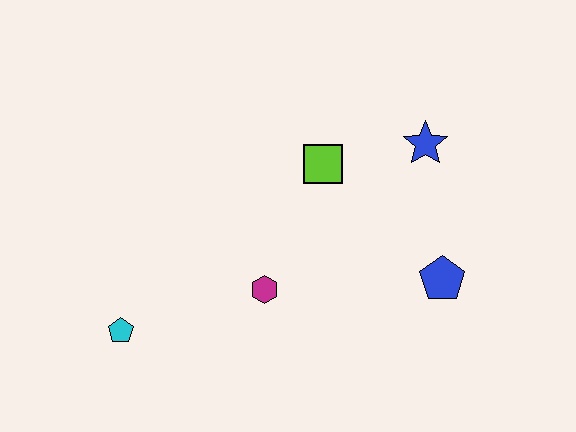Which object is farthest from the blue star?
The cyan pentagon is farthest from the blue star.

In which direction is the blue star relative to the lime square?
The blue star is to the right of the lime square.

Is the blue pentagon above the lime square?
No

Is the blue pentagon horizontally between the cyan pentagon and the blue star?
No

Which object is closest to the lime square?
The blue star is closest to the lime square.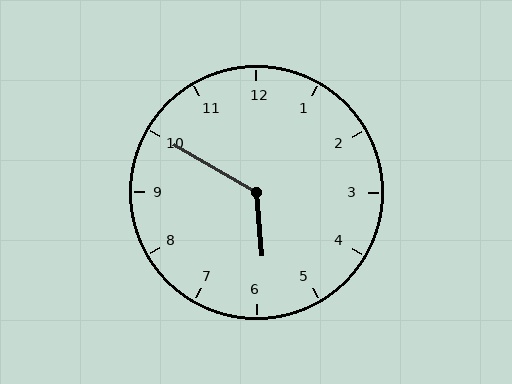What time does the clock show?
5:50.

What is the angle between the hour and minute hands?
Approximately 125 degrees.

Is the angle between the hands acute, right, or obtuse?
It is obtuse.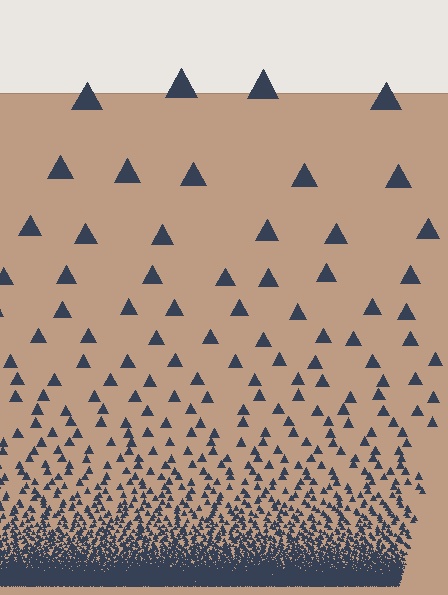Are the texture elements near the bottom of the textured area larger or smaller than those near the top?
Smaller. The gradient is inverted — elements near the bottom are smaller and denser.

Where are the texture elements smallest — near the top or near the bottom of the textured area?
Near the bottom.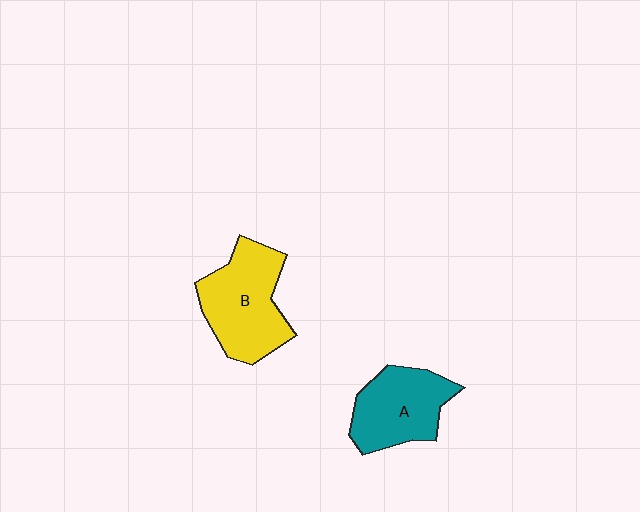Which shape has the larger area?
Shape B (yellow).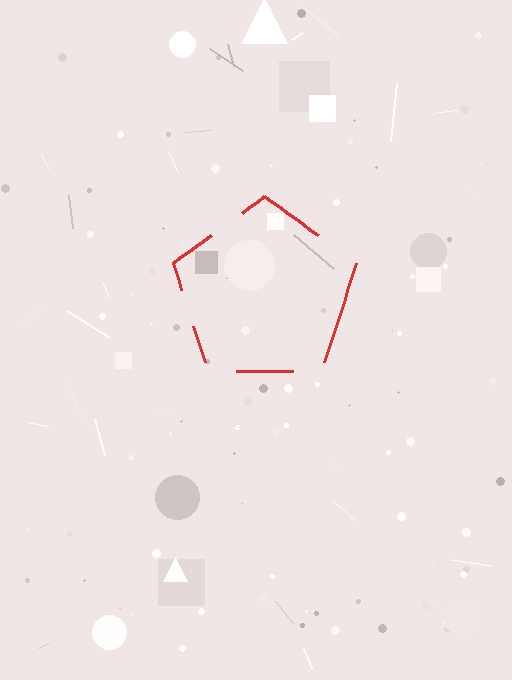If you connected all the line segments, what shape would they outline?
They would outline a pentagon.